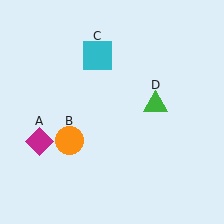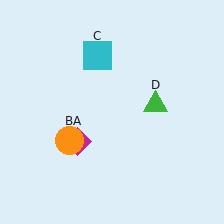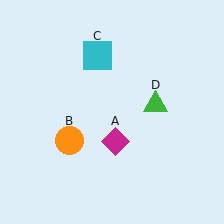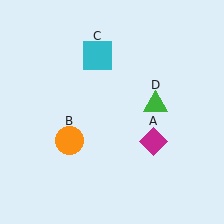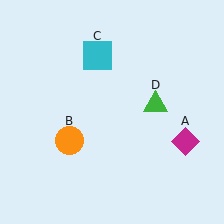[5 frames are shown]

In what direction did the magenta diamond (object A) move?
The magenta diamond (object A) moved right.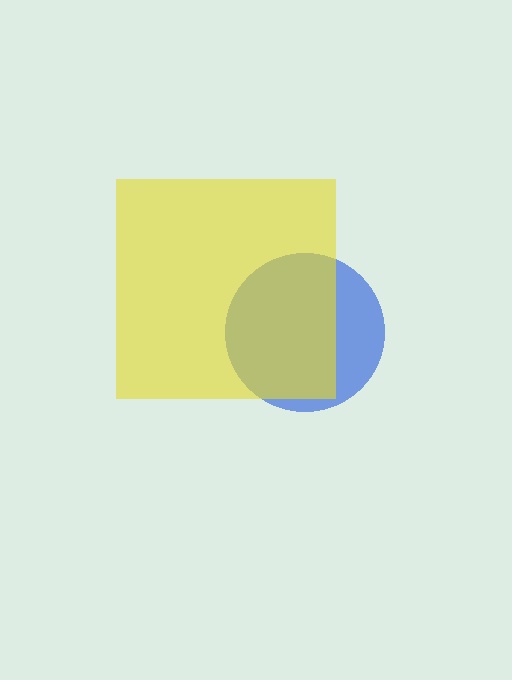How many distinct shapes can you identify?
There are 2 distinct shapes: a blue circle, a yellow square.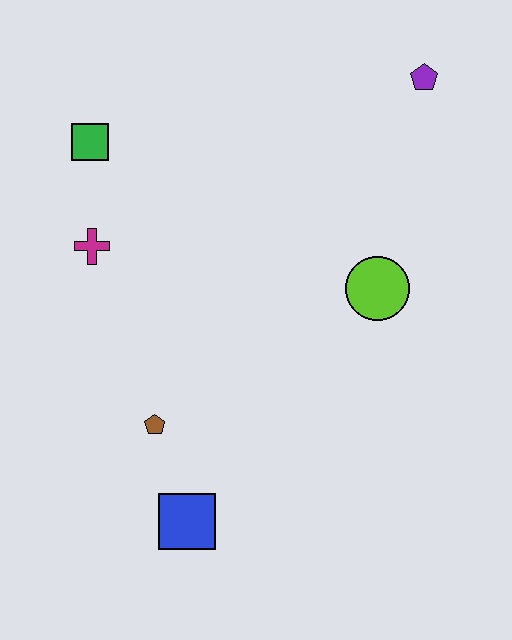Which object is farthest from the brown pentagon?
The purple pentagon is farthest from the brown pentagon.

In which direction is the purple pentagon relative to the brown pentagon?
The purple pentagon is above the brown pentagon.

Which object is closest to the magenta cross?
The green square is closest to the magenta cross.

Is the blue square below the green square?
Yes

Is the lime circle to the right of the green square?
Yes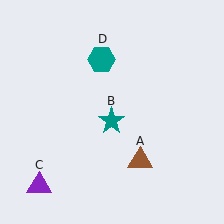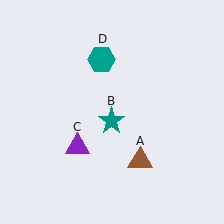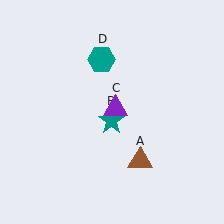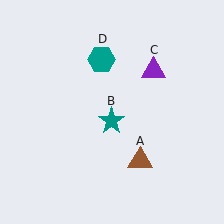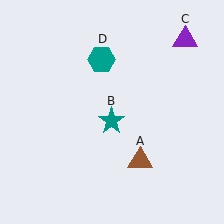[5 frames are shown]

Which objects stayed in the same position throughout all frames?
Brown triangle (object A) and teal star (object B) and teal hexagon (object D) remained stationary.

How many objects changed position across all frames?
1 object changed position: purple triangle (object C).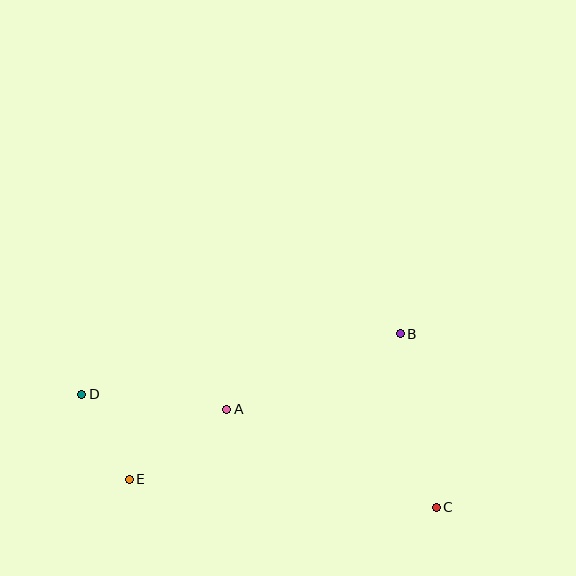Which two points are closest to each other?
Points D and E are closest to each other.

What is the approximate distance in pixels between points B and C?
The distance between B and C is approximately 178 pixels.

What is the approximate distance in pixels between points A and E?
The distance between A and E is approximately 120 pixels.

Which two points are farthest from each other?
Points C and D are farthest from each other.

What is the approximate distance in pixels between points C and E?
The distance between C and E is approximately 309 pixels.